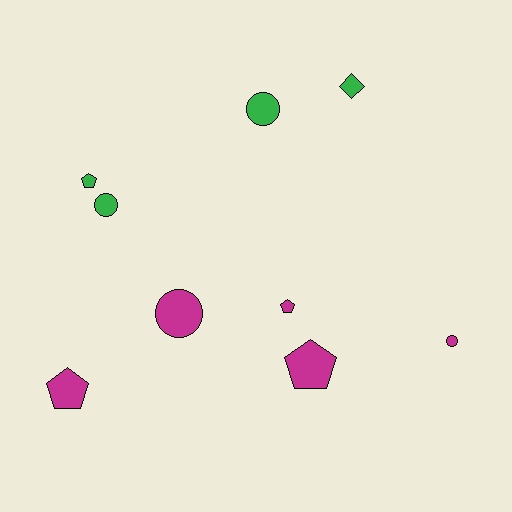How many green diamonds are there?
There is 1 green diamond.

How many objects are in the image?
There are 9 objects.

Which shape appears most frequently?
Circle, with 4 objects.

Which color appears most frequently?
Magenta, with 5 objects.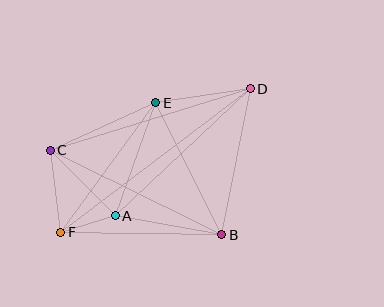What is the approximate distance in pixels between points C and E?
The distance between C and E is approximately 116 pixels.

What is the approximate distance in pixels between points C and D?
The distance between C and D is approximately 209 pixels.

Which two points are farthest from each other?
Points D and F are farthest from each other.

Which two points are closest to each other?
Points A and F are closest to each other.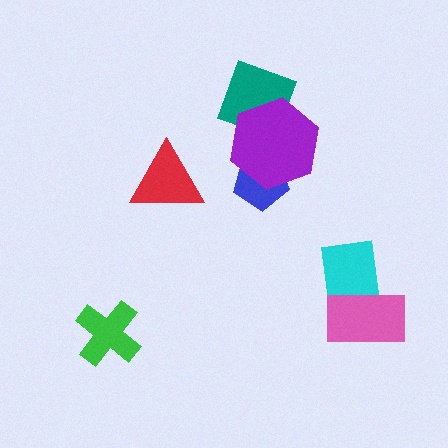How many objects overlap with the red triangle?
0 objects overlap with the red triangle.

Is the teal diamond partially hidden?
Yes, it is partially covered by another shape.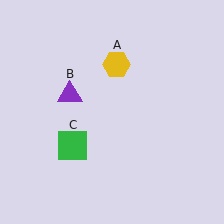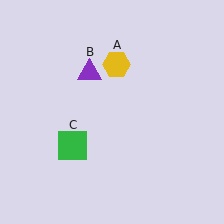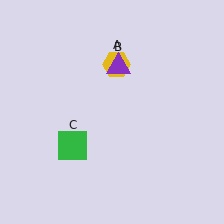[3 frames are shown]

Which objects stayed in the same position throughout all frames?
Yellow hexagon (object A) and green square (object C) remained stationary.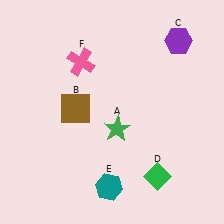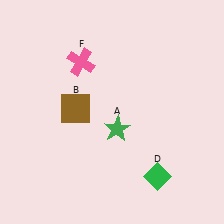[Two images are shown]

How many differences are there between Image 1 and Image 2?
There are 2 differences between the two images.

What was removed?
The purple hexagon (C), the teal hexagon (E) were removed in Image 2.